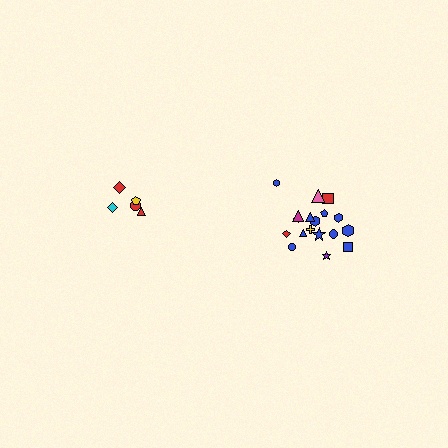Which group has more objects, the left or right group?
The right group.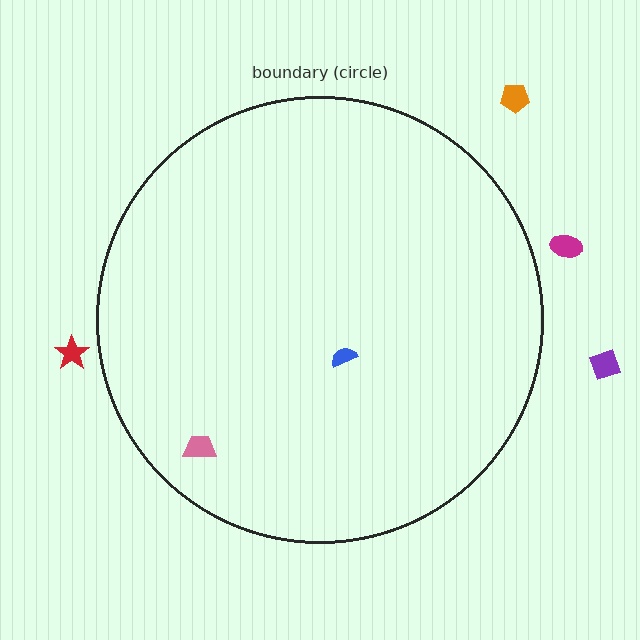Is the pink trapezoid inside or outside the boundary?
Inside.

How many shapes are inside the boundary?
2 inside, 4 outside.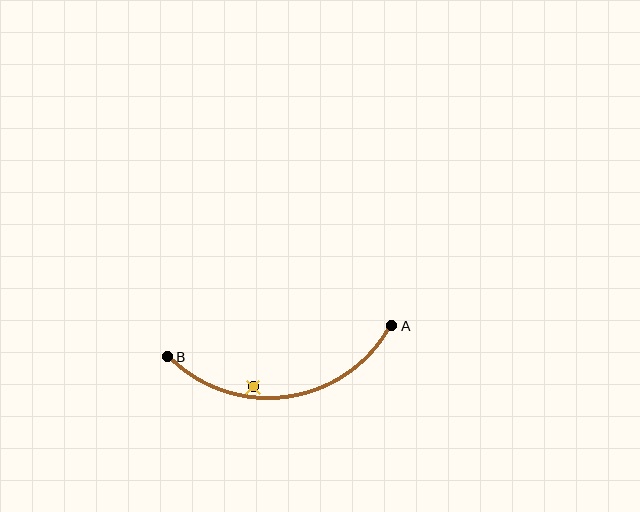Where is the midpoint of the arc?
The arc midpoint is the point on the curve farthest from the straight line joining A and B. It sits below that line.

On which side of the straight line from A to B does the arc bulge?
The arc bulges below the straight line connecting A and B.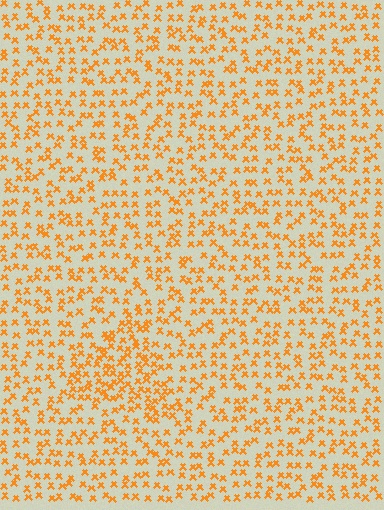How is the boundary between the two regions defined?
The boundary is defined by a change in element density (approximately 1.7x ratio). All elements are the same color, size, and shape.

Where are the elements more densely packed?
The elements are more densely packed inside the triangle boundary.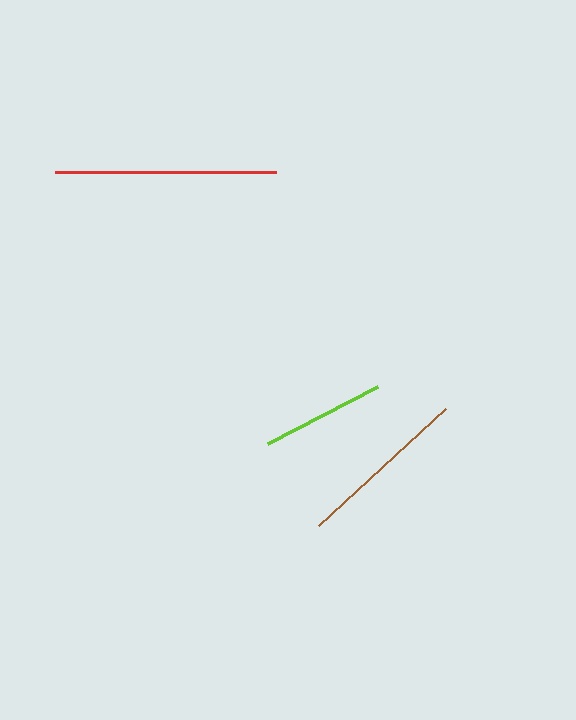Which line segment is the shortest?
The lime line is the shortest at approximately 124 pixels.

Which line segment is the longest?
The red line is the longest at approximately 220 pixels.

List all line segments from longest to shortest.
From longest to shortest: red, brown, lime.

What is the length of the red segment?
The red segment is approximately 220 pixels long.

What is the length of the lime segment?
The lime segment is approximately 124 pixels long.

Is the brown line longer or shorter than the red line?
The red line is longer than the brown line.